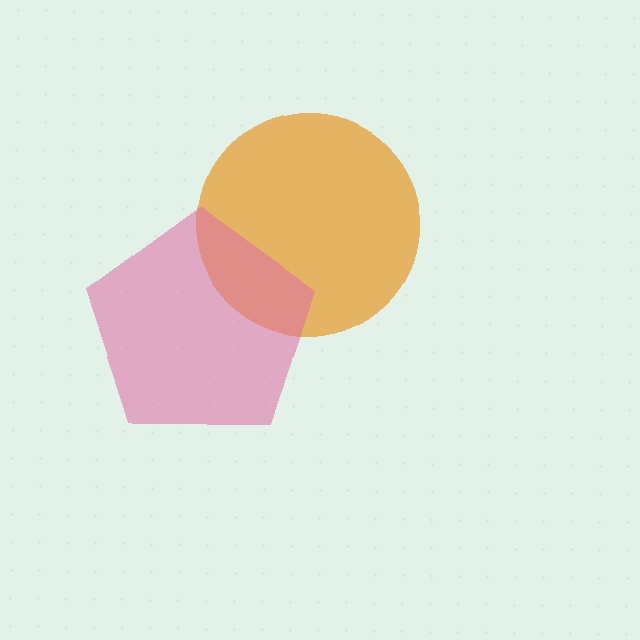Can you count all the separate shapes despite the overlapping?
Yes, there are 2 separate shapes.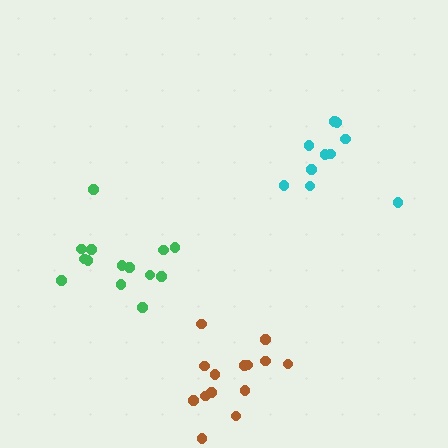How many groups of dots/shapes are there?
There are 3 groups.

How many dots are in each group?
Group 1: 14 dots, Group 2: 10 dots, Group 3: 14 dots (38 total).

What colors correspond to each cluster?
The clusters are colored: green, cyan, brown.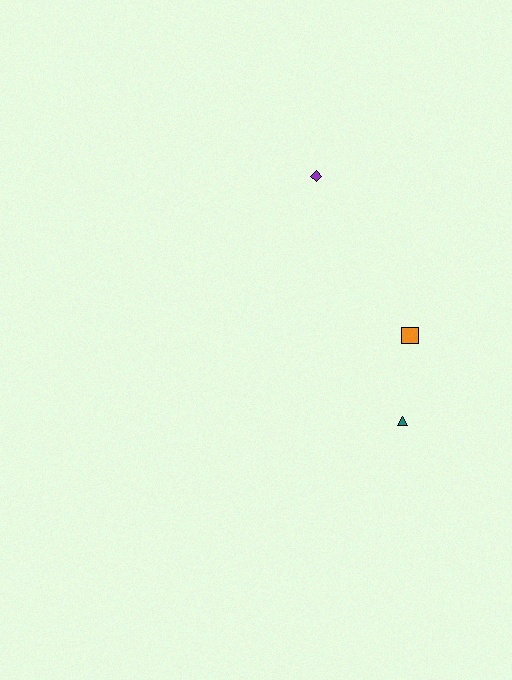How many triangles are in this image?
There is 1 triangle.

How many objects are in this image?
There are 3 objects.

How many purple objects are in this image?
There is 1 purple object.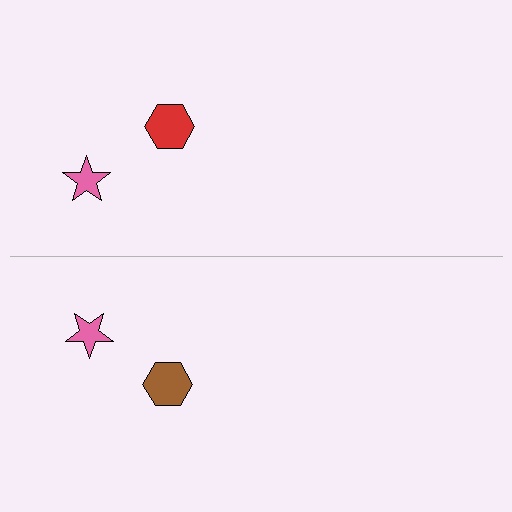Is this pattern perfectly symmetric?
No, the pattern is not perfectly symmetric. The brown hexagon on the bottom side breaks the symmetry — its mirror counterpart is red.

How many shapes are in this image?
There are 4 shapes in this image.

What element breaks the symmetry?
The brown hexagon on the bottom side breaks the symmetry — its mirror counterpart is red.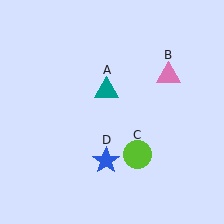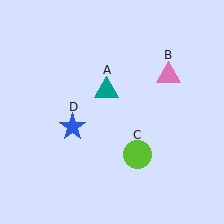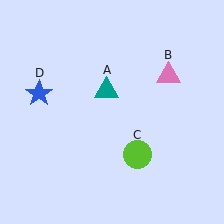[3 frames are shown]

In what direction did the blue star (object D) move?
The blue star (object D) moved up and to the left.